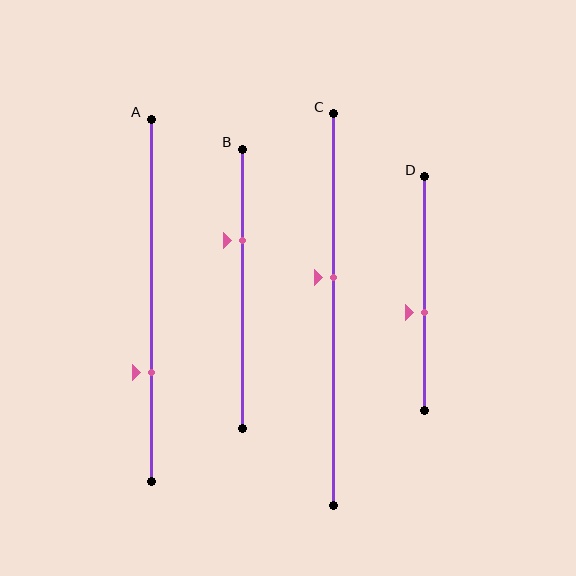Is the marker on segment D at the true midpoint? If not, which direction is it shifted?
No, the marker on segment D is shifted downward by about 8% of the segment length.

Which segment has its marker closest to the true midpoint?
Segment D has its marker closest to the true midpoint.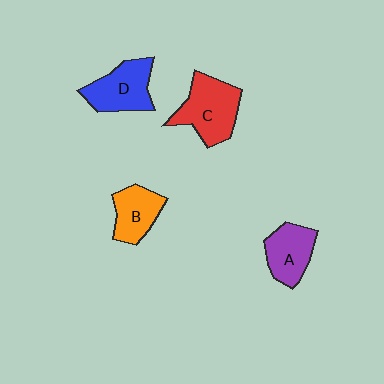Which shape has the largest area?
Shape C (red).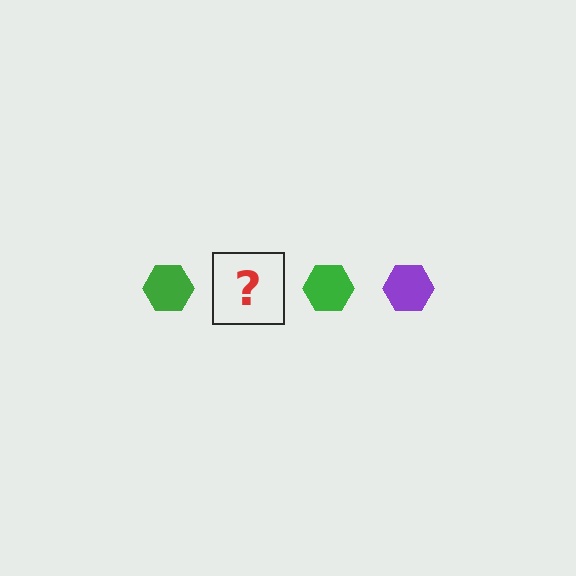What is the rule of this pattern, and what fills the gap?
The rule is that the pattern cycles through green, purple hexagons. The gap should be filled with a purple hexagon.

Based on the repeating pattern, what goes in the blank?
The blank should be a purple hexagon.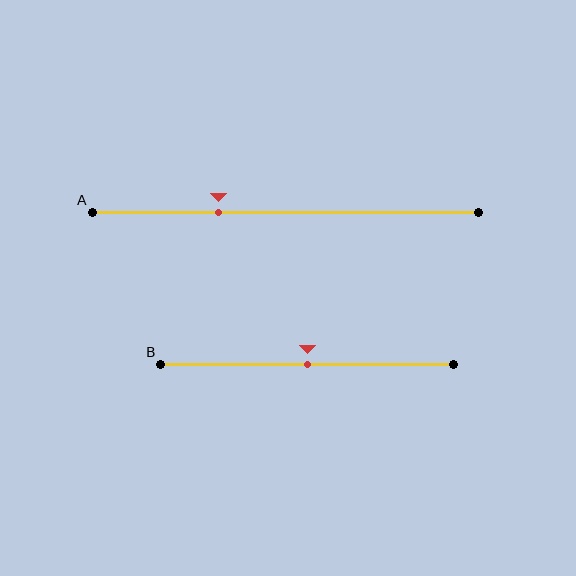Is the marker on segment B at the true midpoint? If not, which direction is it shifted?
Yes, the marker on segment B is at the true midpoint.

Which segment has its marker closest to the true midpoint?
Segment B has its marker closest to the true midpoint.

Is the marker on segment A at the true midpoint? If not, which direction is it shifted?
No, the marker on segment A is shifted to the left by about 17% of the segment length.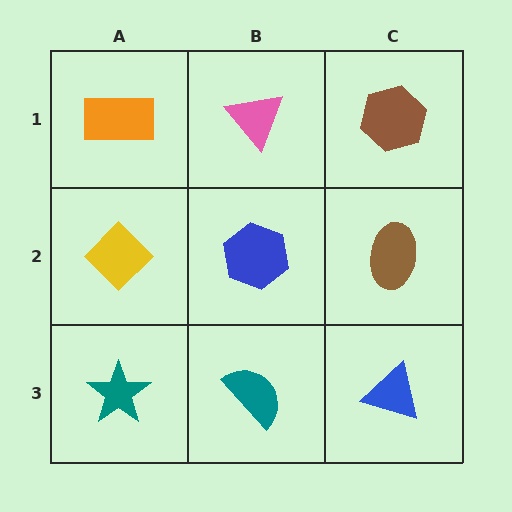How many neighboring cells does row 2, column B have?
4.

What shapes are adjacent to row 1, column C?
A brown ellipse (row 2, column C), a pink triangle (row 1, column B).